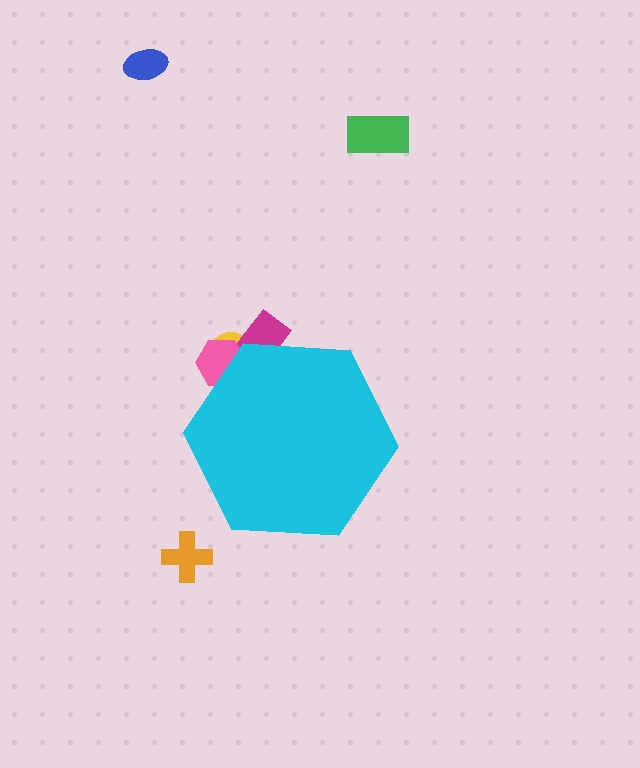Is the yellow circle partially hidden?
Yes, the yellow circle is partially hidden behind the cyan hexagon.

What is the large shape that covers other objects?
A cyan hexagon.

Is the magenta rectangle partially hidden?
Yes, the magenta rectangle is partially hidden behind the cyan hexagon.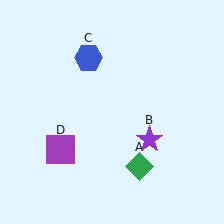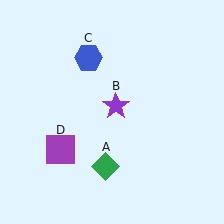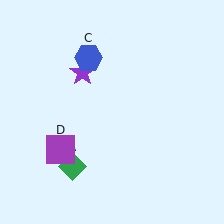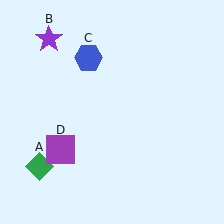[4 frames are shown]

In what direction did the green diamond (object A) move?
The green diamond (object A) moved left.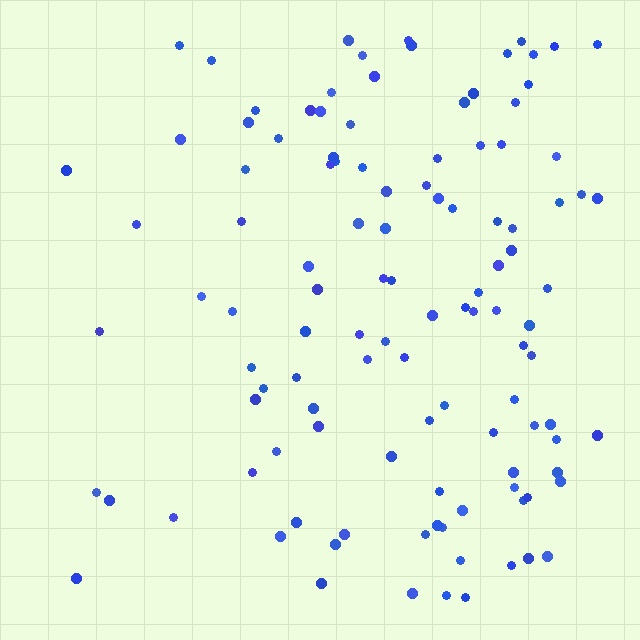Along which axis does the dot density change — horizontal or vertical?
Horizontal.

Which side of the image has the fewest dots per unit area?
The left.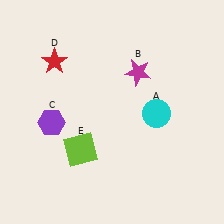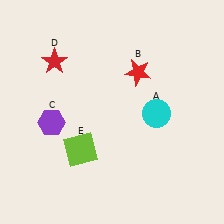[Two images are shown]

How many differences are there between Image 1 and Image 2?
There is 1 difference between the two images.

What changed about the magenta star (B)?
In Image 1, B is magenta. In Image 2, it changed to red.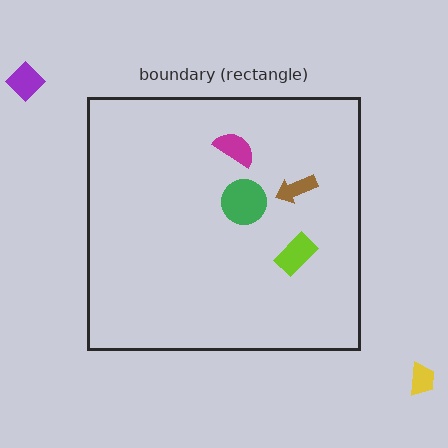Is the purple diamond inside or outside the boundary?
Outside.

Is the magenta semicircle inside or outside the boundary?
Inside.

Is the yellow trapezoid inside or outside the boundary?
Outside.